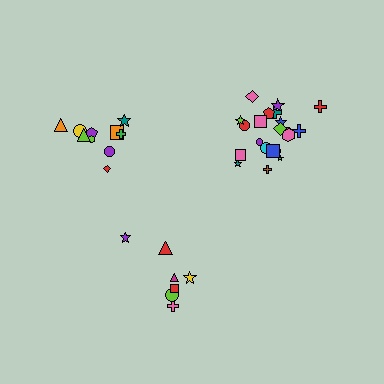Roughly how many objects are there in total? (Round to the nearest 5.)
Roughly 40 objects in total.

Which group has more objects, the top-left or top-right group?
The top-right group.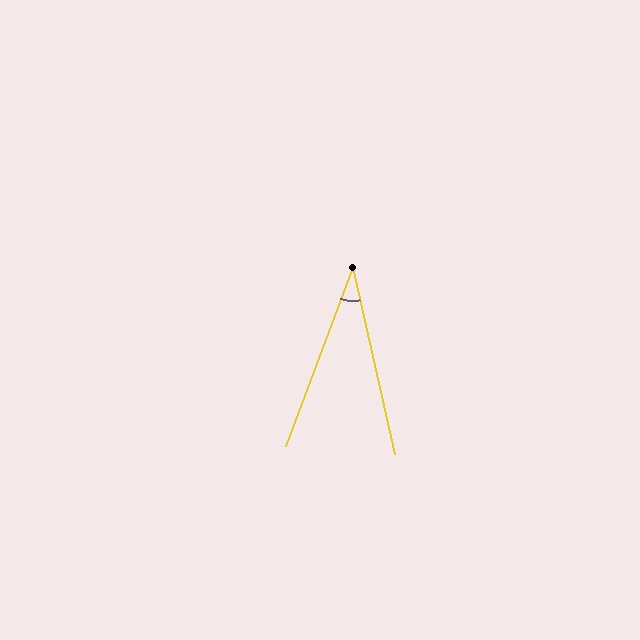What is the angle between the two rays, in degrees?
Approximately 33 degrees.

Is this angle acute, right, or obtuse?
It is acute.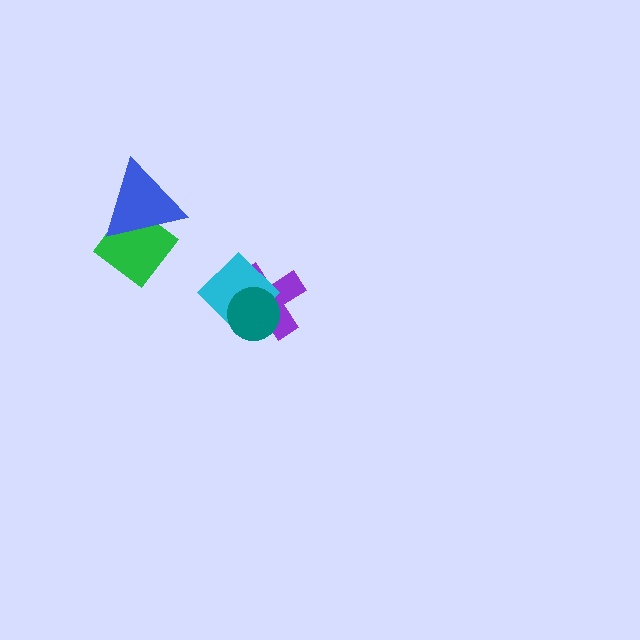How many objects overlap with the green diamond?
1 object overlaps with the green diamond.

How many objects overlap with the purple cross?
2 objects overlap with the purple cross.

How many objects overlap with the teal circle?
2 objects overlap with the teal circle.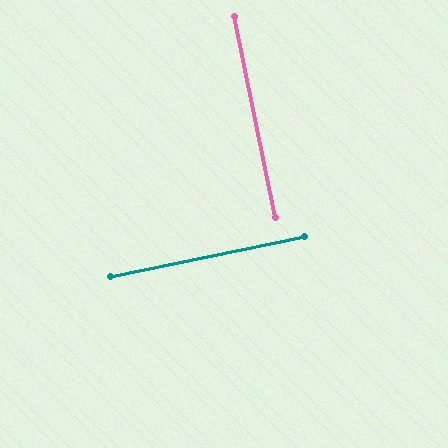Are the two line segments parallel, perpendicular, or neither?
Perpendicular — they meet at approximately 90°.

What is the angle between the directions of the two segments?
Approximately 90 degrees.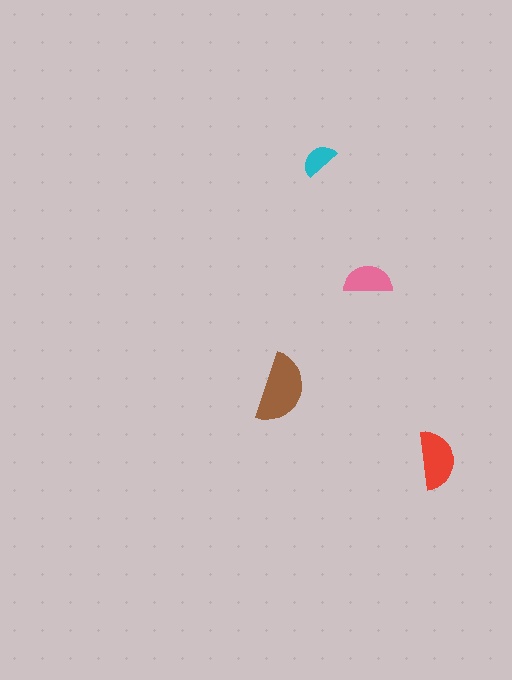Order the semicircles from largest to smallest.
the brown one, the red one, the pink one, the cyan one.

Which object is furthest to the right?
The red semicircle is rightmost.